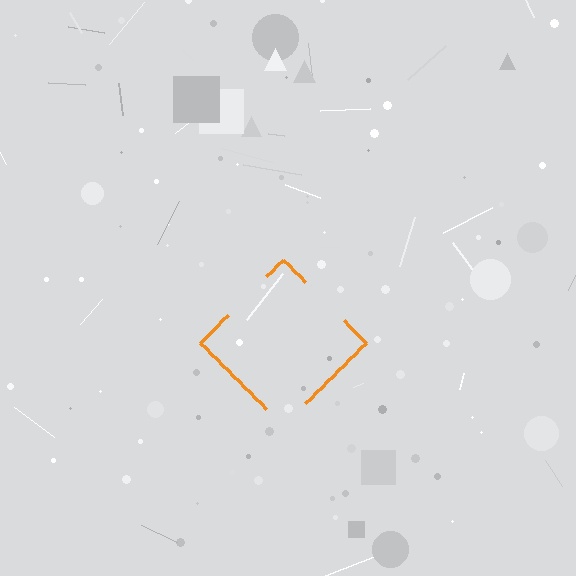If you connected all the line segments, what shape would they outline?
They would outline a diamond.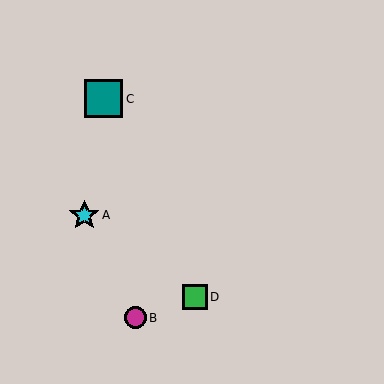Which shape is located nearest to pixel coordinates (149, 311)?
The magenta circle (labeled B) at (135, 318) is nearest to that location.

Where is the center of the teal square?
The center of the teal square is at (104, 99).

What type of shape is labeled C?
Shape C is a teal square.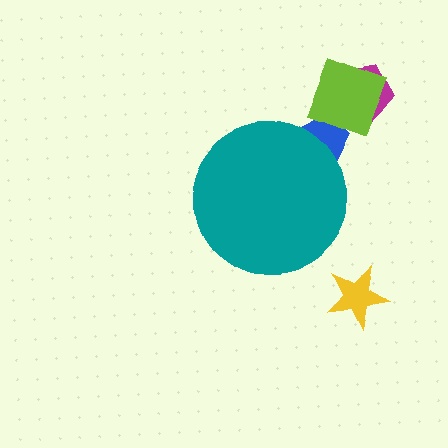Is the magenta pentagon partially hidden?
No, the magenta pentagon is fully visible.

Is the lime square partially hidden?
No, the lime square is fully visible.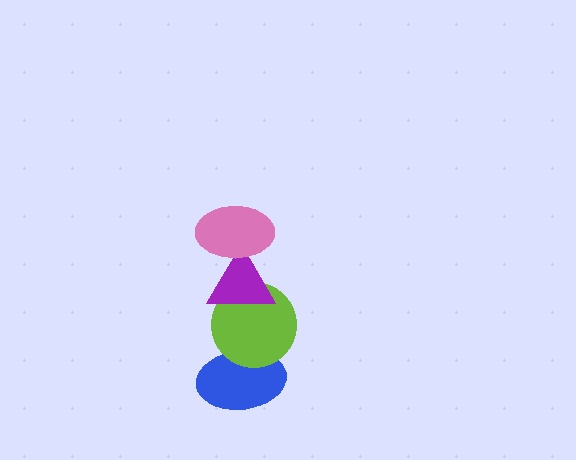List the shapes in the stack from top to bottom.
From top to bottom: the pink ellipse, the purple triangle, the lime circle, the blue ellipse.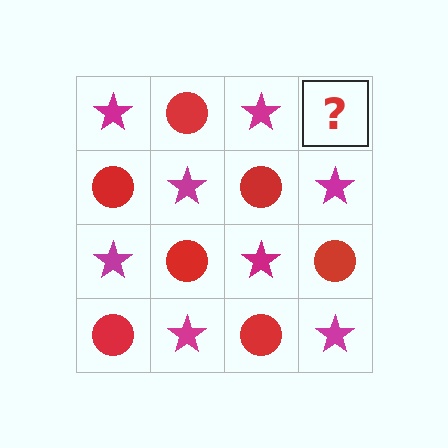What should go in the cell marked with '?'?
The missing cell should contain a red circle.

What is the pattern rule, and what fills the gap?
The rule is that it alternates magenta star and red circle in a checkerboard pattern. The gap should be filled with a red circle.